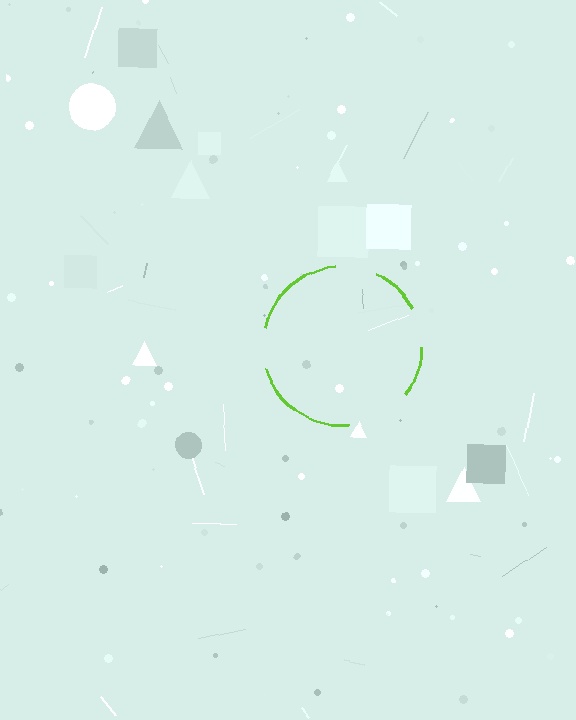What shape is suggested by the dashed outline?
The dashed outline suggests a circle.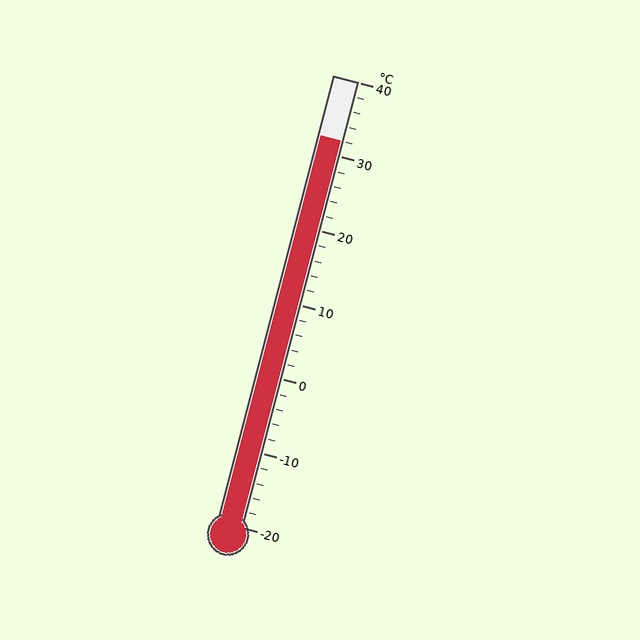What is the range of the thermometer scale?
The thermometer scale ranges from -20°C to 40°C.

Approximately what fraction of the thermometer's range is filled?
The thermometer is filled to approximately 85% of its range.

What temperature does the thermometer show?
The thermometer shows approximately 32°C.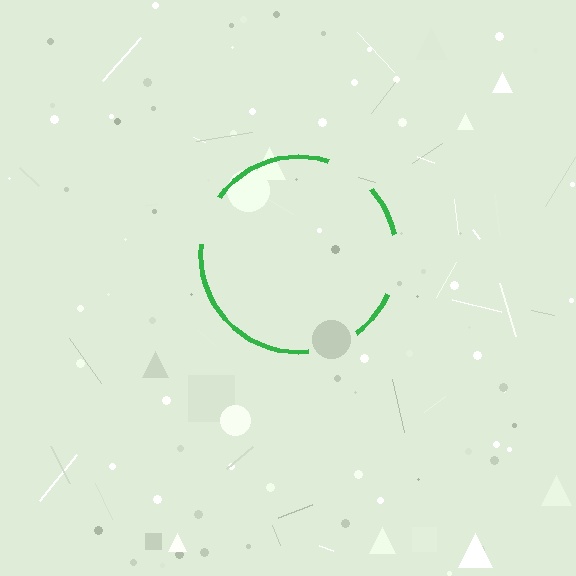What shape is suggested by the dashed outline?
The dashed outline suggests a circle.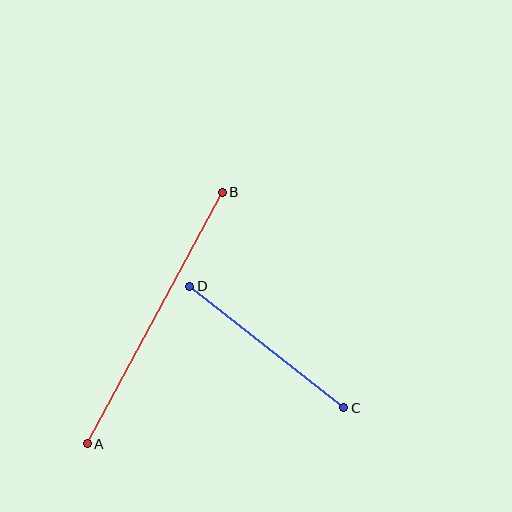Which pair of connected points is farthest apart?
Points A and B are farthest apart.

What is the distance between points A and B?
The distance is approximately 285 pixels.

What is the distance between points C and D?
The distance is approximately 196 pixels.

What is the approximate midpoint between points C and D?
The midpoint is at approximately (267, 347) pixels.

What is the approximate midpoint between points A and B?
The midpoint is at approximately (155, 318) pixels.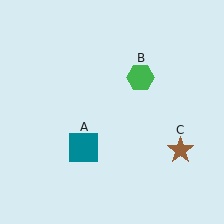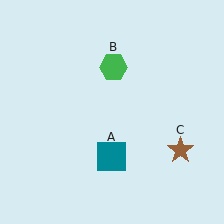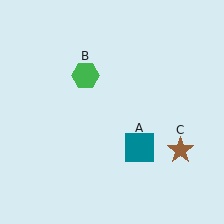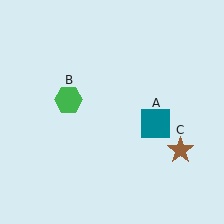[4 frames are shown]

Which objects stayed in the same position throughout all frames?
Brown star (object C) remained stationary.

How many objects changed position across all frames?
2 objects changed position: teal square (object A), green hexagon (object B).